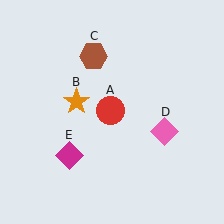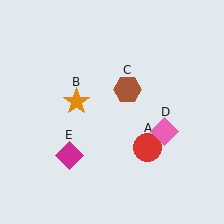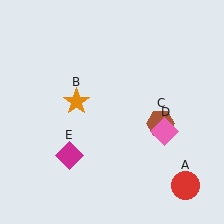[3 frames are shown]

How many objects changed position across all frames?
2 objects changed position: red circle (object A), brown hexagon (object C).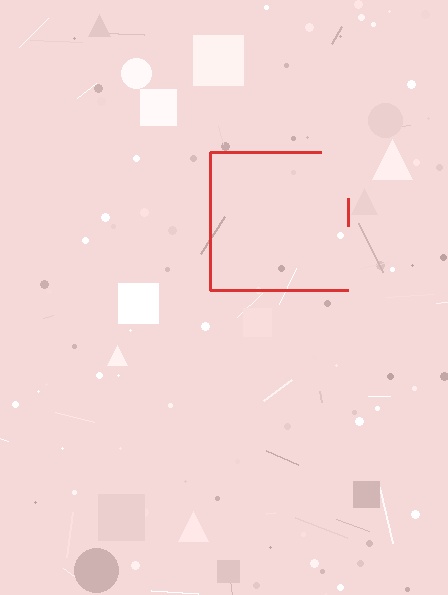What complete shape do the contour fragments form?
The contour fragments form a square.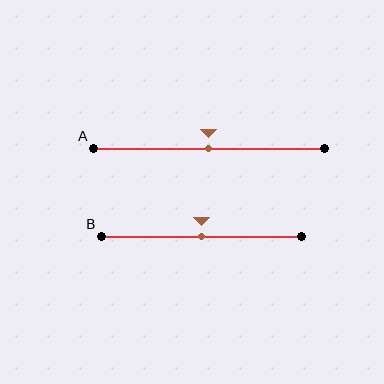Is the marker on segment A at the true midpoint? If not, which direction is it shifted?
Yes, the marker on segment A is at the true midpoint.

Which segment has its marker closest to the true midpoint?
Segment A has its marker closest to the true midpoint.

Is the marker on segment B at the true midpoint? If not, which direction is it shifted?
Yes, the marker on segment B is at the true midpoint.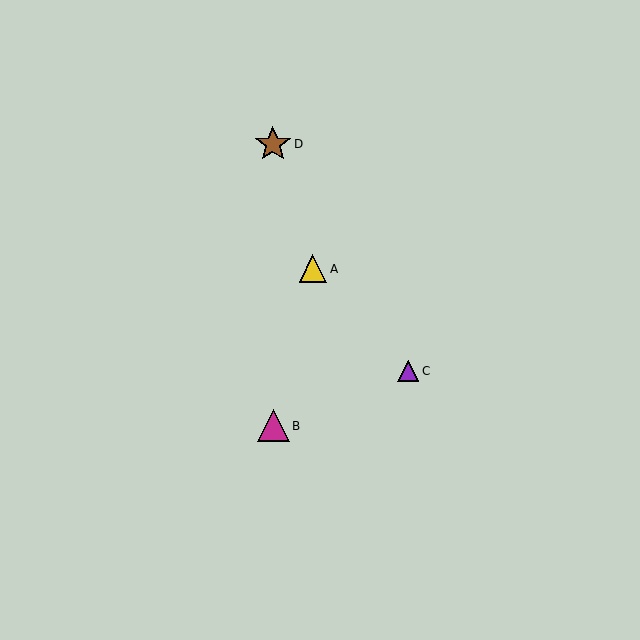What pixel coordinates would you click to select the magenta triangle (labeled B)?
Click at (273, 426) to select the magenta triangle B.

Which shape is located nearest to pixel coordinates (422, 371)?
The purple triangle (labeled C) at (408, 371) is nearest to that location.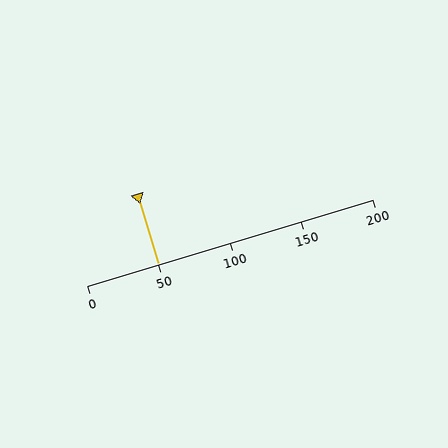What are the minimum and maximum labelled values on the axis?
The axis runs from 0 to 200.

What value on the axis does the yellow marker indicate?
The marker indicates approximately 50.